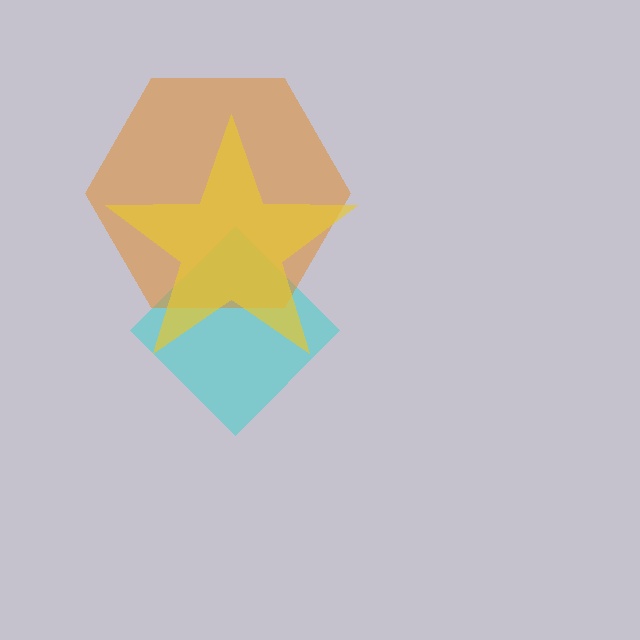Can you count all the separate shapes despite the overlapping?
Yes, there are 3 separate shapes.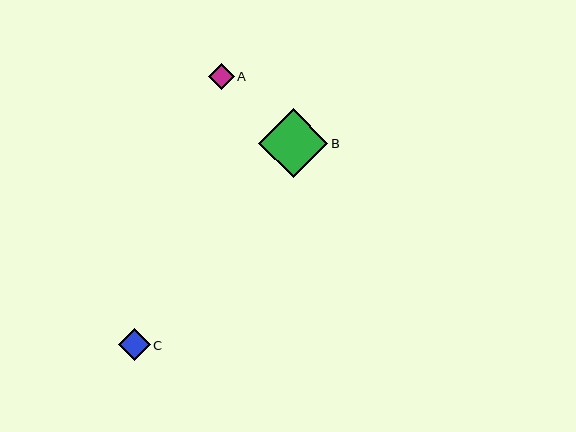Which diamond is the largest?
Diamond B is the largest with a size of approximately 69 pixels.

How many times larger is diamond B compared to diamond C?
Diamond B is approximately 2.2 times the size of diamond C.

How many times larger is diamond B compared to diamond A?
Diamond B is approximately 2.7 times the size of diamond A.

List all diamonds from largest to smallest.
From largest to smallest: B, C, A.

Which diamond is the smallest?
Diamond A is the smallest with a size of approximately 26 pixels.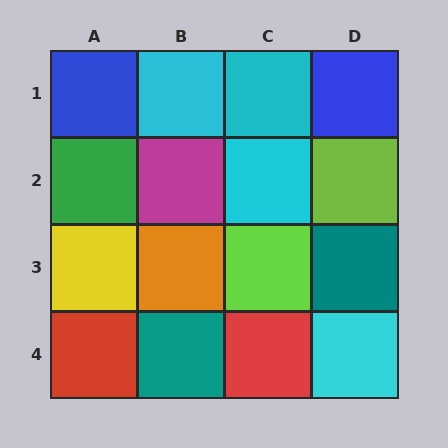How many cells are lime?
2 cells are lime.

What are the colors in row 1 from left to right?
Blue, cyan, cyan, blue.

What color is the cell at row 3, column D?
Teal.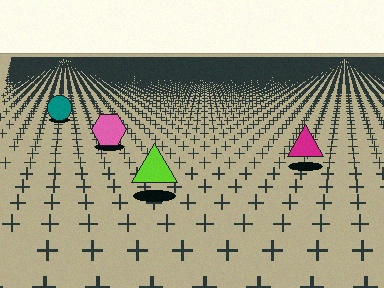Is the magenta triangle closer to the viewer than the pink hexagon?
Yes. The magenta triangle is closer — you can tell from the texture gradient: the ground texture is coarser near it.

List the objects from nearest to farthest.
From nearest to farthest: the lime triangle, the magenta triangle, the pink hexagon, the teal circle.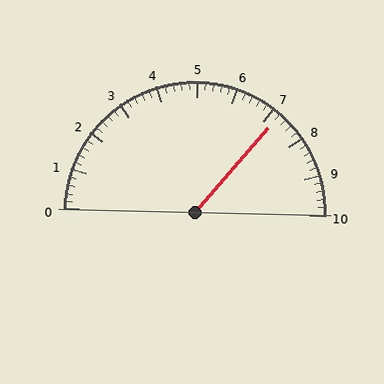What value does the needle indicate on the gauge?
The needle indicates approximately 7.2.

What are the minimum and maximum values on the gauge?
The gauge ranges from 0 to 10.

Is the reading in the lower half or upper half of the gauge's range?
The reading is in the upper half of the range (0 to 10).